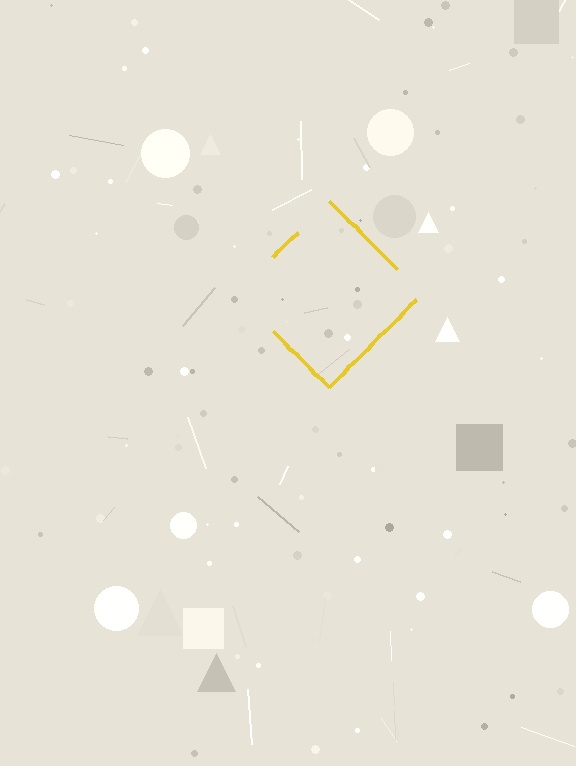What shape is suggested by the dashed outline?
The dashed outline suggests a diamond.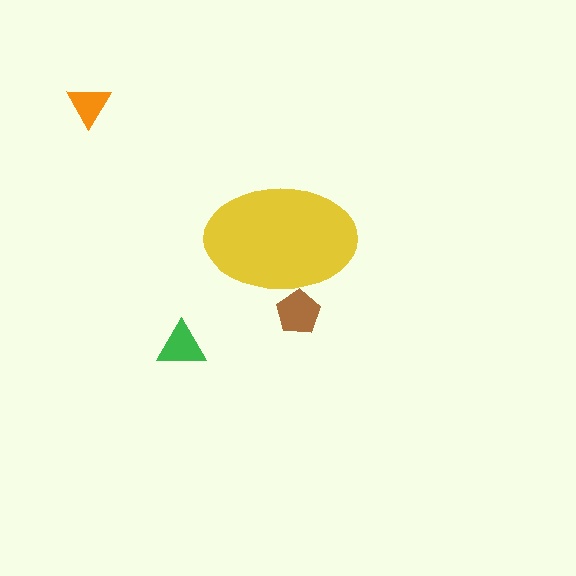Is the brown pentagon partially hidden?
Yes, the brown pentagon is partially hidden behind the yellow ellipse.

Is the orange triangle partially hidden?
No, the orange triangle is fully visible.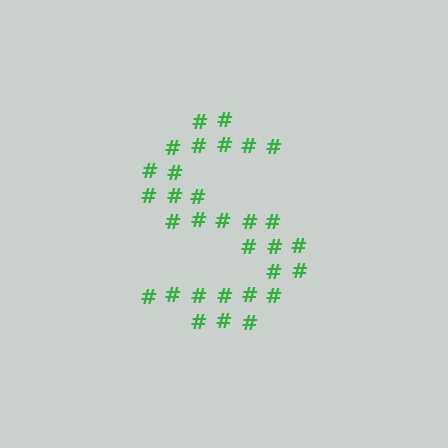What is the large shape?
The large shape is the letter S.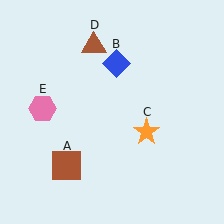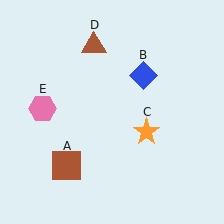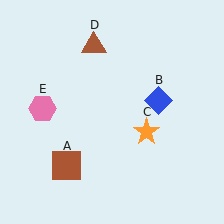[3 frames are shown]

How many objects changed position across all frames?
1 object changed position: blue diamond (object B).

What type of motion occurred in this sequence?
The blue diamond (object B) rotated clockwise around the center of the scene.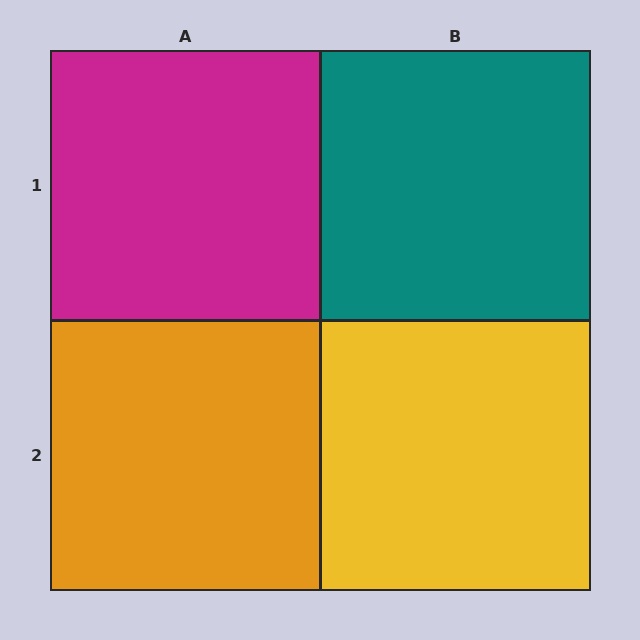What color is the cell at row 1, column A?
Magenta.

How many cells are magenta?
1 cell is magenta.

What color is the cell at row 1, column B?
Teal.